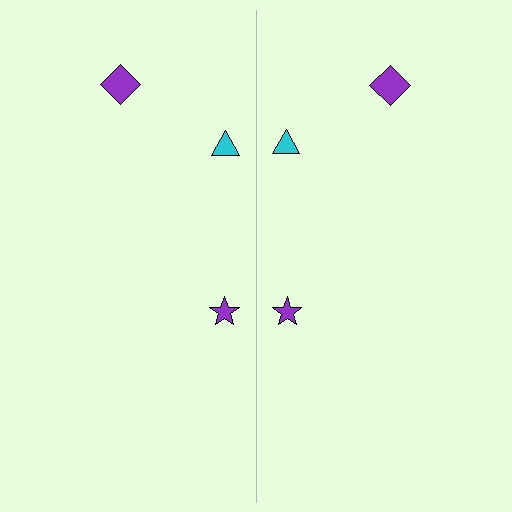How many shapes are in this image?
There are 6 shapes in this image.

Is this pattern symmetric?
Yes, this pattern has bilateral (reflection) symmetry.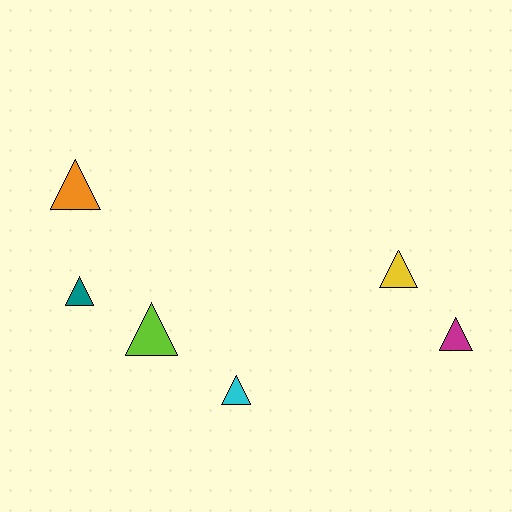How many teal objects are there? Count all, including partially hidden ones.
There is 1 teal object.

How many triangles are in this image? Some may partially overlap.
There are 6 triangles.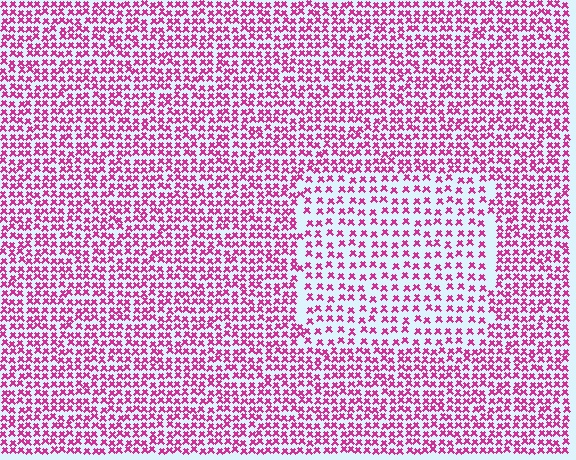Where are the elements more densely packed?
The elements are more densely packed outside the rectangle boundary.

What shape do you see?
I see a rectangle.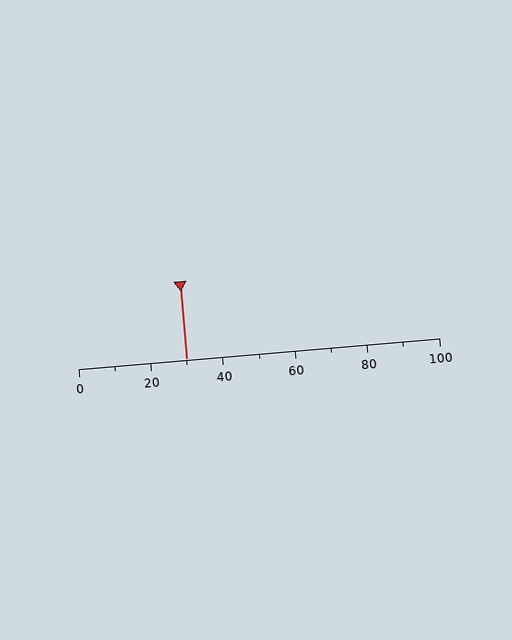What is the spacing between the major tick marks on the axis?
The major ticks are spaced 20 apart.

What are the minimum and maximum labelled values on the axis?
The axis runs from 0 to 100.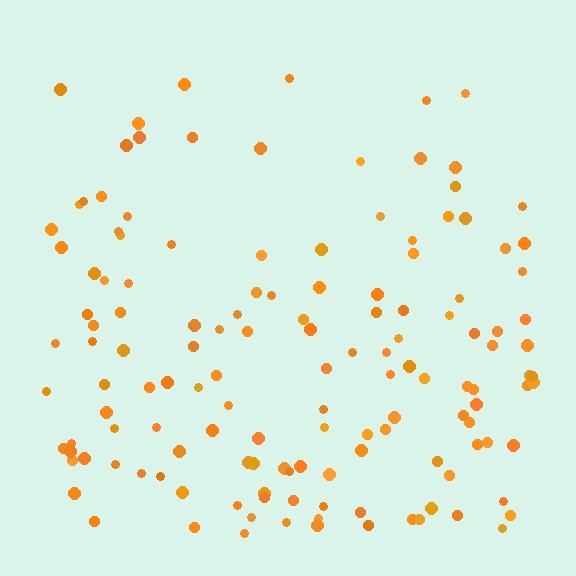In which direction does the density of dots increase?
From top to bottom, with the bottom side densest.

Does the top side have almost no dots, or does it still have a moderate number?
Still a moderate number, just noticeably fewer than the bottom.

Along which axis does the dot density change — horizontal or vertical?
Vertical.